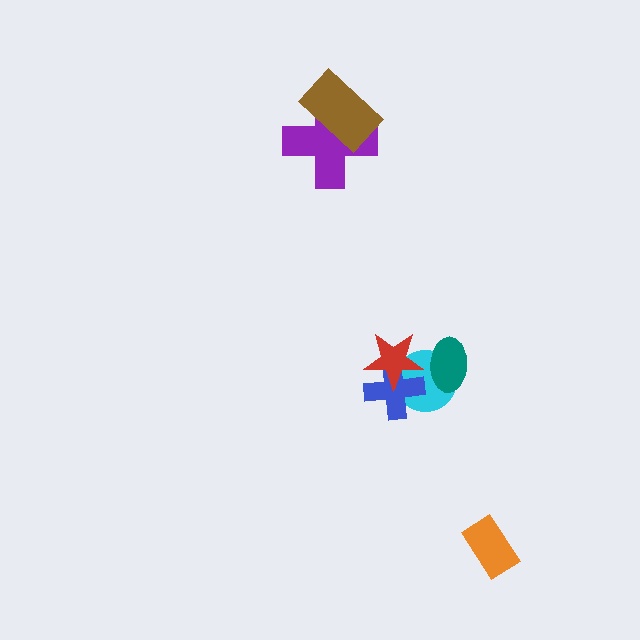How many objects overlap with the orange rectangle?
0 objects overlap with the orange rectangle.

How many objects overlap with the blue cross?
2 objects overlap with the blue cross.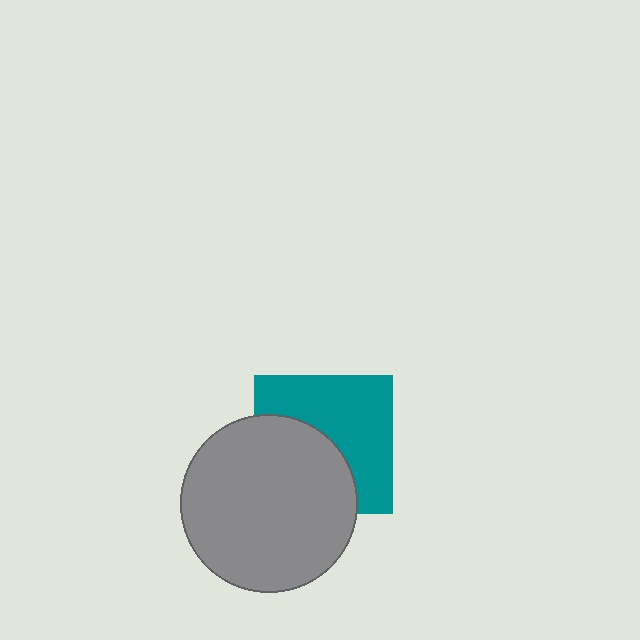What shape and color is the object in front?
The object in front is a gray circle.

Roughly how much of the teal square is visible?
About half of it is visible (roughly 55%).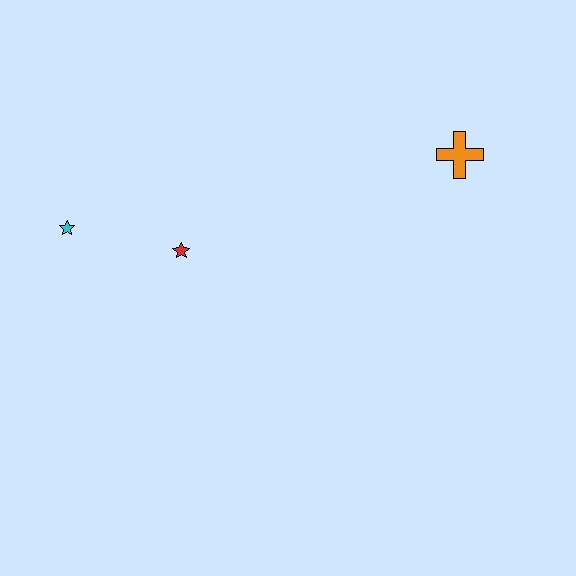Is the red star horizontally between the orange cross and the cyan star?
Yes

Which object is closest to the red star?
The cyan star is closest to the red star.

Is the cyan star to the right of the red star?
No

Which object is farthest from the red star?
The orange cross is farthest from the red star.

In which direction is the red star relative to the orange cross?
The red star is to the left of the orange cross.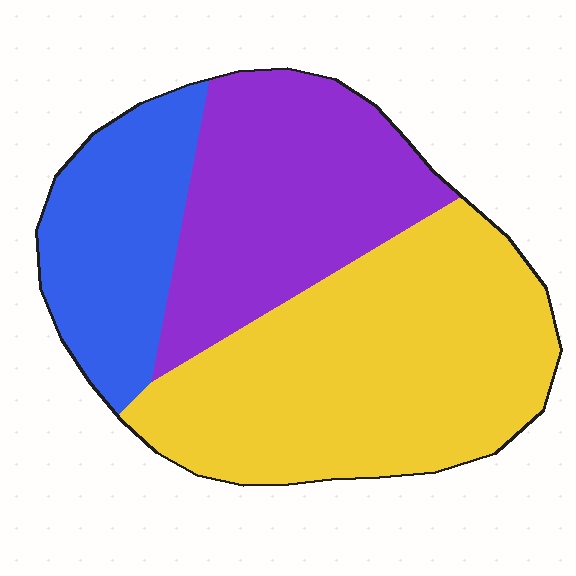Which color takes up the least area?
Blue, at roughly 20%.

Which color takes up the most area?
Yellow, at roughly 50%.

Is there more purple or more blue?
Purple.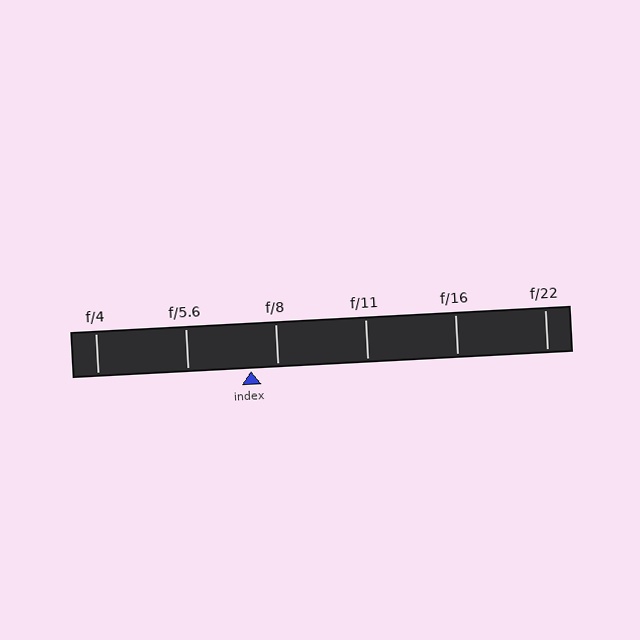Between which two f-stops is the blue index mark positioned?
The index mark is between f/5.6 and f/8.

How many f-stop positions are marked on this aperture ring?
There are 6 f-stop positions marked.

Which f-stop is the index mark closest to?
The index mark is closest to f/8.